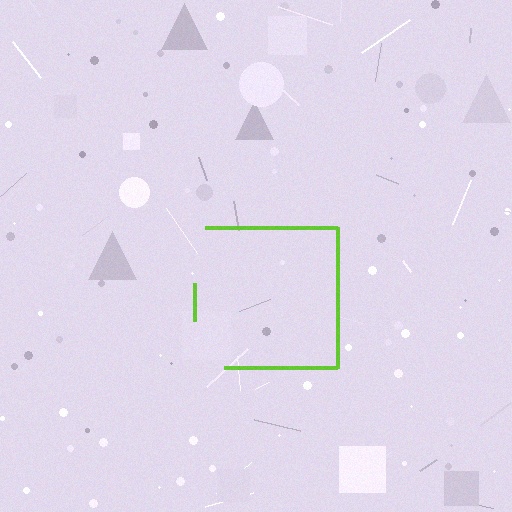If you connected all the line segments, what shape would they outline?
They would outline a square.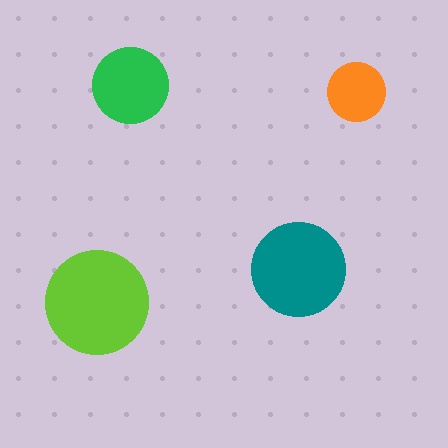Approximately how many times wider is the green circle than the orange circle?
About 1.5 times wider.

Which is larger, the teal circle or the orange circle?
The teal one.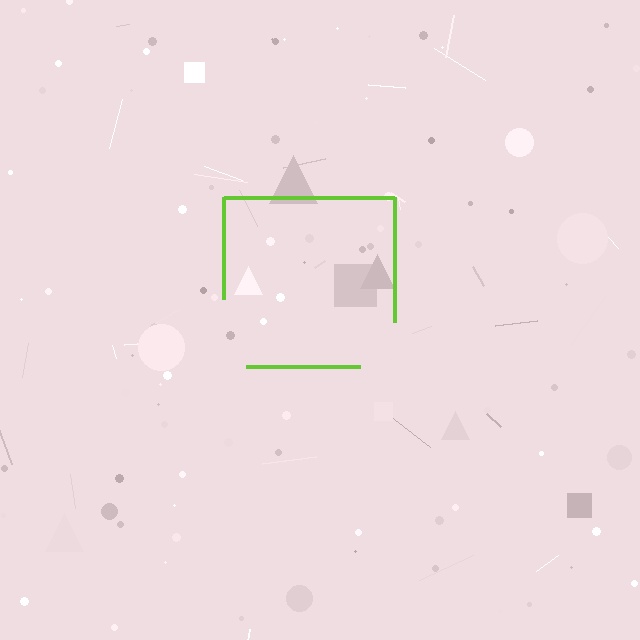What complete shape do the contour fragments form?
The contour fragments form a square.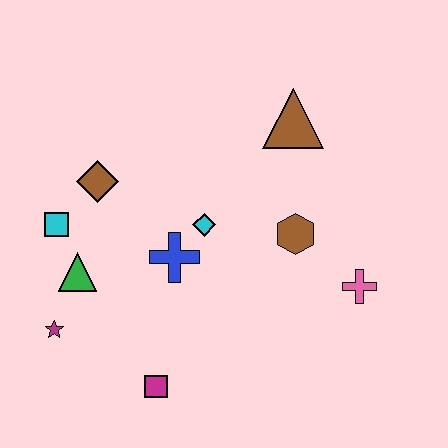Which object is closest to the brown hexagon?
The pink cross is closest to the brown hexagon.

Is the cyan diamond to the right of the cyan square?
Yes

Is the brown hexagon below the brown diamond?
Yes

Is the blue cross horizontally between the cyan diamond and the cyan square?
Yes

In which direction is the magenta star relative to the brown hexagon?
The magenta star is to the left of the brown hexagon.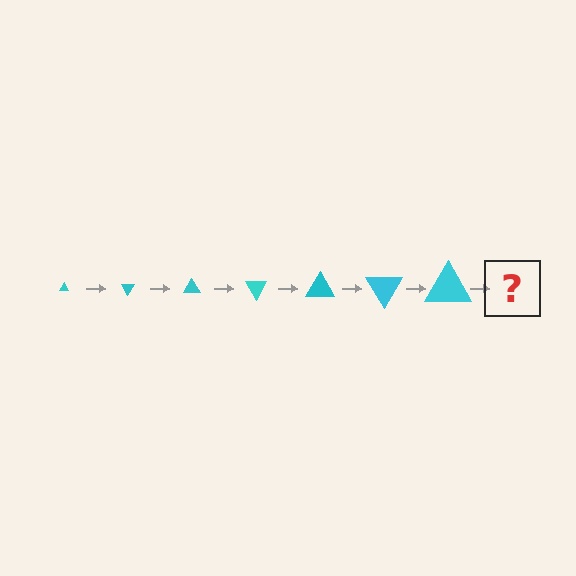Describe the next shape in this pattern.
It should be a triangle, larger than the previous one and rotated 420 degrees from the start.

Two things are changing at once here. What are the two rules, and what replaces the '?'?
The two rules are that the triangle grows larger each step and it rotates 60 degrees each step. The '?' should be a triangle, larger than the previous one and rotated 420 degrees from the start.